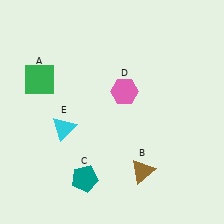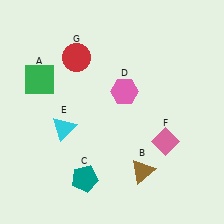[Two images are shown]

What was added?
A pink diamond (F), a red circle (G) were added in Image 2.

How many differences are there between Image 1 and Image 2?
There are 2 differences between the two images.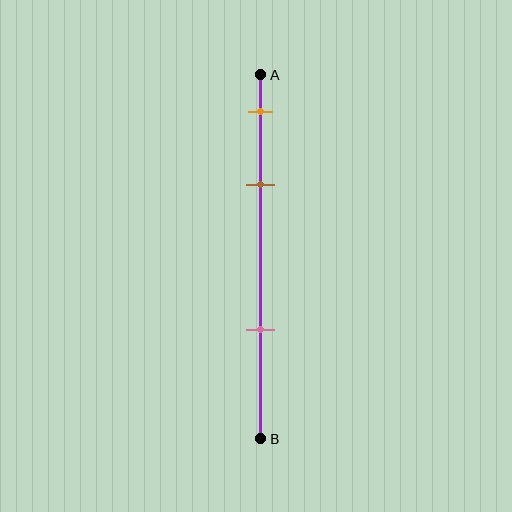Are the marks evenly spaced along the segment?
No, the marks are not evenly spaced.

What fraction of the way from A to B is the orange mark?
The orange mark is approximately 10% (0.1) of the way from A to B.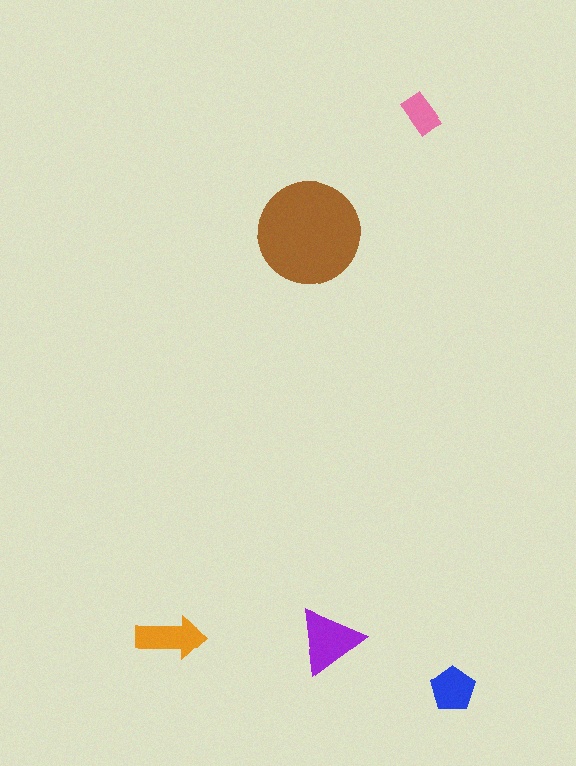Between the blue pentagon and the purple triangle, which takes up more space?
The purple triangle.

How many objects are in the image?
There are 5 objects in the image.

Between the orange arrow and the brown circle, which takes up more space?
The brown circle.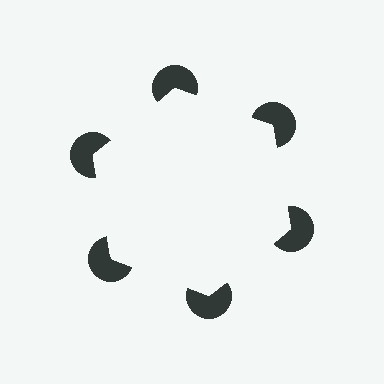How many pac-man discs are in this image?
There are 6 — one at each vertex of the illusory hexagon.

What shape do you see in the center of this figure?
An illusory hexagon — its edges are inferred from the aligned wedge cuts in the pac-man discs, not physically drawn.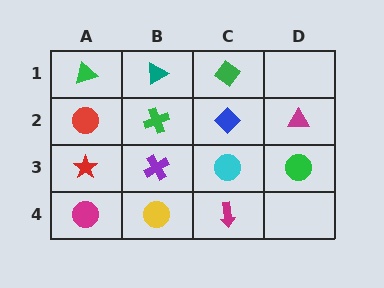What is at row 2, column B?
A green cross.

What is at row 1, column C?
A green diamond.